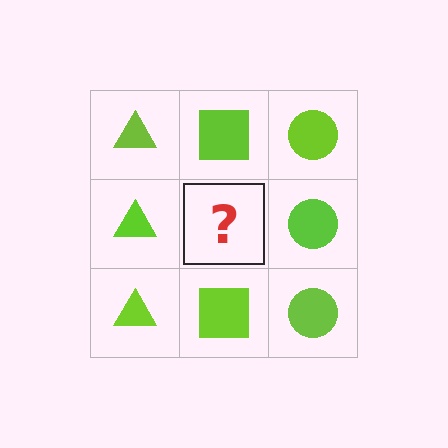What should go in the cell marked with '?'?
The missing cell should contain a lime square.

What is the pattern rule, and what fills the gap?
The rule is that each column has a consistent shape. The gap should be filled with a lime square.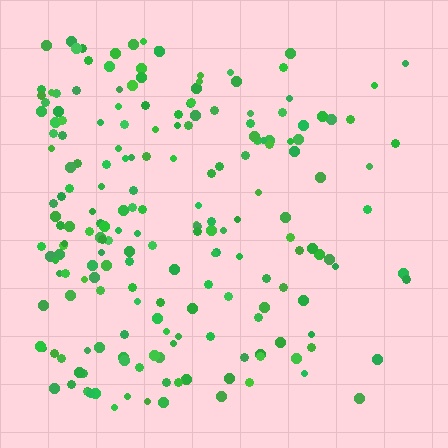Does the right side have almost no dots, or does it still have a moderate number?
Still a moderate number, just noticeably fewer than the left.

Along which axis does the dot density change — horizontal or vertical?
Horizontal.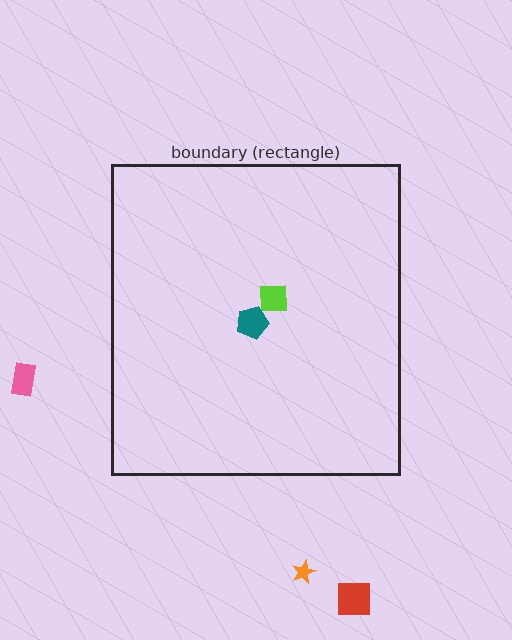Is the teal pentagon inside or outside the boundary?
Inside.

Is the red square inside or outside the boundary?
Outside.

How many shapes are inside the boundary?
2 inside, 3 outside.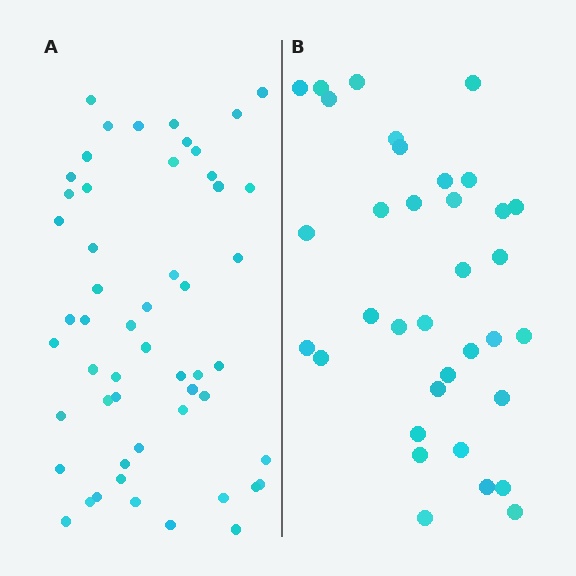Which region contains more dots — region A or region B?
Region A (the left region) has more dots.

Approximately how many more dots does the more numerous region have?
Region A has approximately 20 more dots than region B.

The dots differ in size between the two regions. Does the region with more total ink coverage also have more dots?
No. Region B has more total ink coverage because its dots are larger, but region A actually contains more individual dots. Total area can be misleading — the number of items is what matters here.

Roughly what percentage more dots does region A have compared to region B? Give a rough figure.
About 50% more.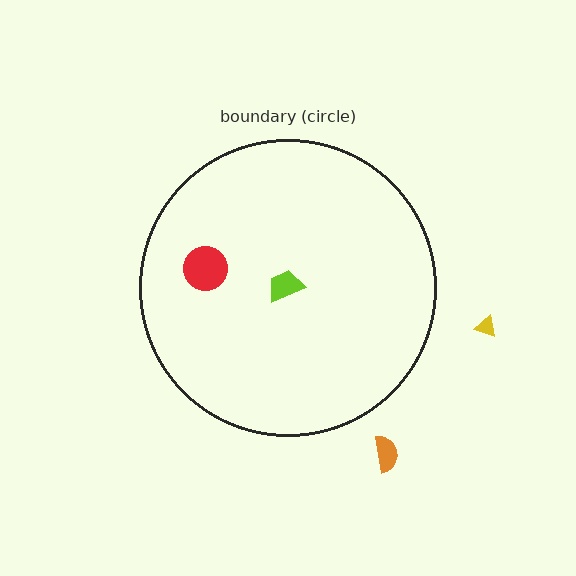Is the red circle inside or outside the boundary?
Inside.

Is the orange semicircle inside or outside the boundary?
Outside.